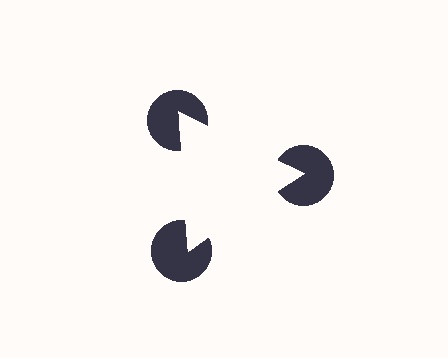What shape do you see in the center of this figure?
An illusory triangle — its edges are inferred from the aligned wedge cuts in the pac-man discs, not physically drawn.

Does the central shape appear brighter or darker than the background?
It typically appears slightly brighter than the background, even though no actual brightness change is drawn.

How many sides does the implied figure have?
3 sides.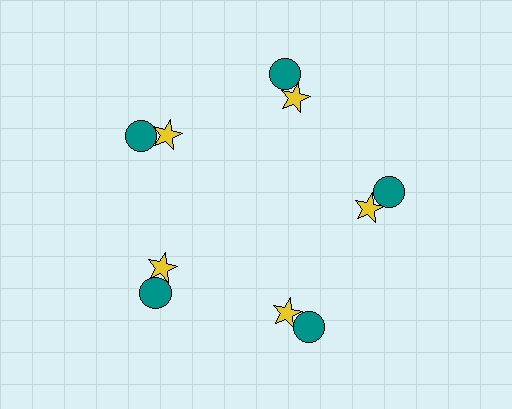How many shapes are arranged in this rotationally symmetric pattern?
There are 10 shapes, arranged in 5 groups of 2.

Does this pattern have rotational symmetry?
Yes, this pattern has 5-fold rotational symmetry. It looks the same after rotating 72 degrees around the center.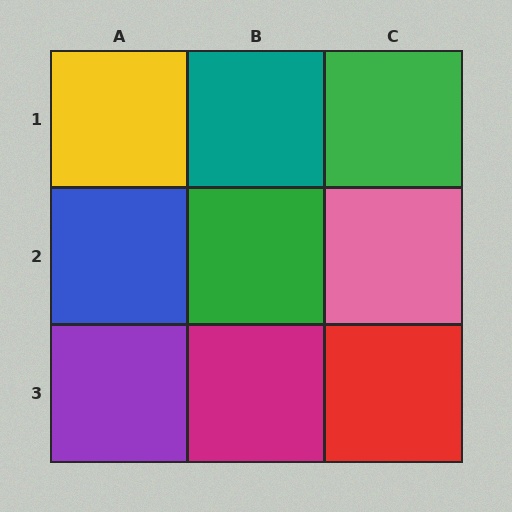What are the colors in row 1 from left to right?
Yellow, teal, green.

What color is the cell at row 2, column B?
Green.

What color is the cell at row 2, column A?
Blue.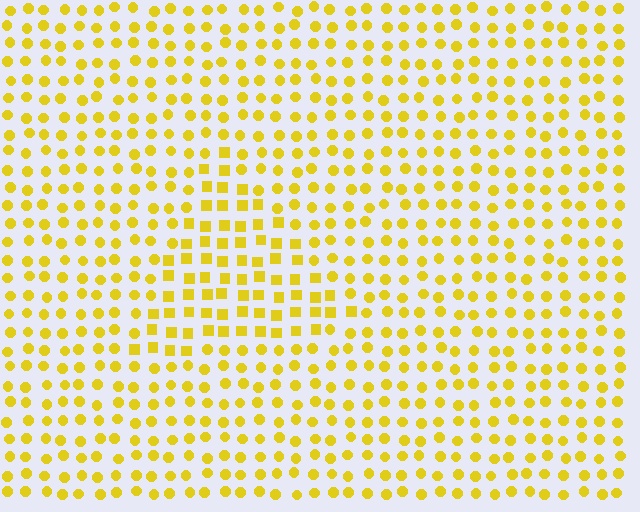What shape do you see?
I see a triangle.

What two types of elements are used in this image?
The image uses squares inside the triangle region and circles outside it.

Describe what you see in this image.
The image is filled with small yellow elements arranged in a uniform grid. A triangle-shaped region contains squares, while the surrounding area contains circles. The boundary is defined purely by the change in element shape.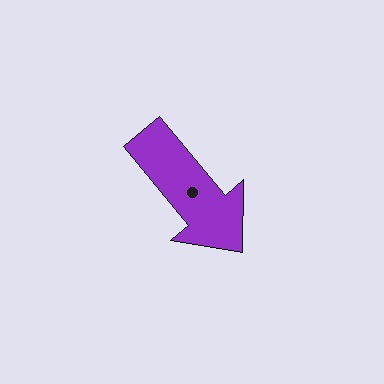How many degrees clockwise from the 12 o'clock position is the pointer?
Approximately 140 degrees.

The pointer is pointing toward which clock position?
Roughly 5 o'clock.